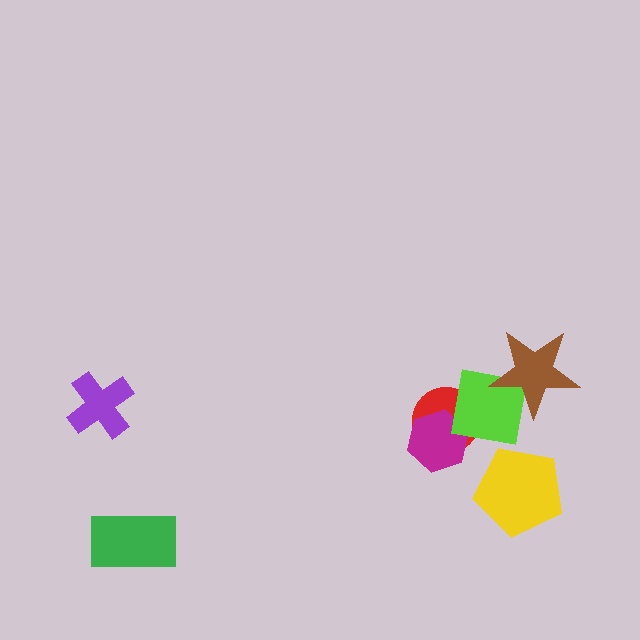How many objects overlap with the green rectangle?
0 objects overlap with the green rectangle.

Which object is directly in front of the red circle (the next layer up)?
The magenta hexagon is directly in front of the red circle.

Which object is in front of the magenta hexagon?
The lime square is in front of the magenta hexagon.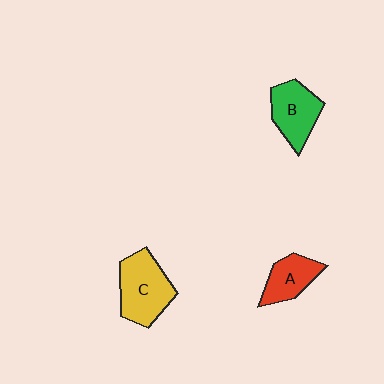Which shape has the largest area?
Shape C (yellow).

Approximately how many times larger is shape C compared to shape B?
Approximately 1.3 times.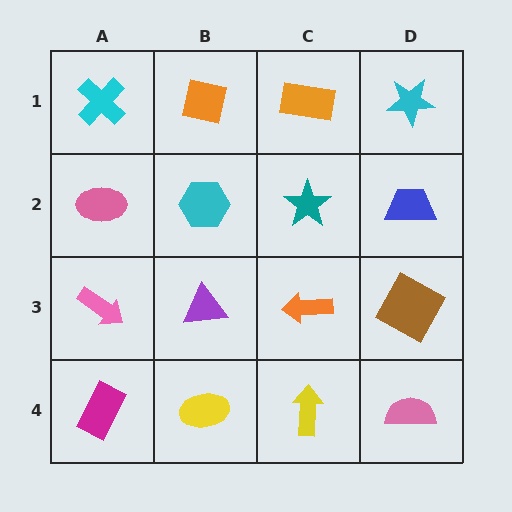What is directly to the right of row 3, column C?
A brown square.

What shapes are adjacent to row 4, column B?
A purple triangle (row 3, column B), a magenta rectangle (row 4, column A), a yellow arrow (row 4, column C).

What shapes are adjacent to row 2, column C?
An orange rectangle (row 1, column C), an orange arrow (row 3, column C), a cyan hexagon (row 2, column B), a blue trapezoid (row 2, column D).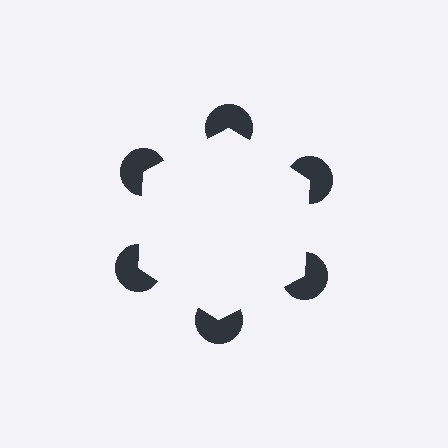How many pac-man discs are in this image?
There are 6 — one at each vertex of the illusory hexagon.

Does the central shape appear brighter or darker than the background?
It typically appears slightly brighter than the background, even though no actual brightness change is drawn.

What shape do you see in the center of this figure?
An illusory hexagon — its edges are inferred from the aligned wedge cuts in the pac-man discs, not physically drawn.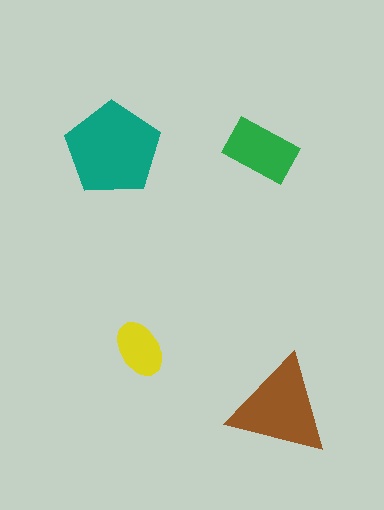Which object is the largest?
The teal pentagon.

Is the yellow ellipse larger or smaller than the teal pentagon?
Smaller.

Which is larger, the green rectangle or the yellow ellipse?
The green rectangle.